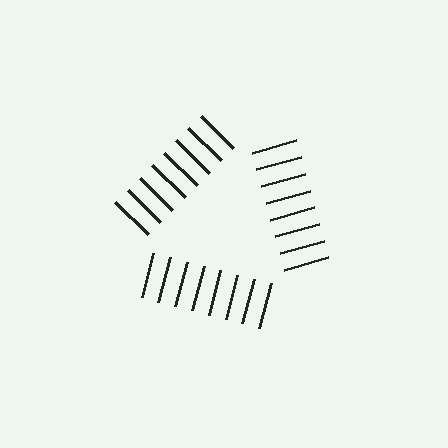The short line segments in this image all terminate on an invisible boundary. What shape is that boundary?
An illusory triangle — the line segments terminate on its edges but no continuous stroke is drawn.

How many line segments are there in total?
24 — 8 along each of the 3 edges.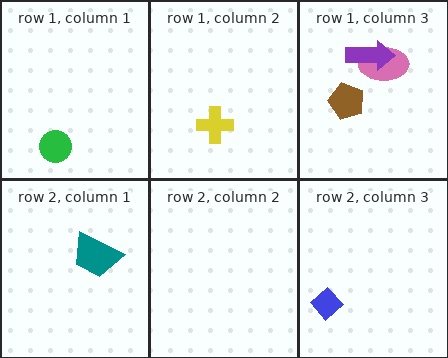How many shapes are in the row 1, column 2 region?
1.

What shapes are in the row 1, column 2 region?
The yellow cross.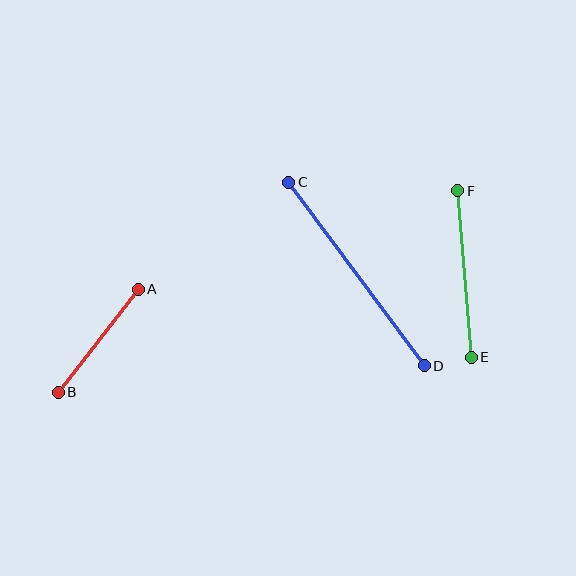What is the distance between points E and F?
The distance is approximately 167 pixels.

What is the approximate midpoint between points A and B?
The midpoint is at approximately (98, 341) pixels.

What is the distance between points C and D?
The distance is approximately 228 pixels.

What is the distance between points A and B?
The distance is approximately 130 pixels.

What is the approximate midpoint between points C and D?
The midpoint is at approximately (356, 274) pixels.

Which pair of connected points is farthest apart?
Points C and D are farthest apart.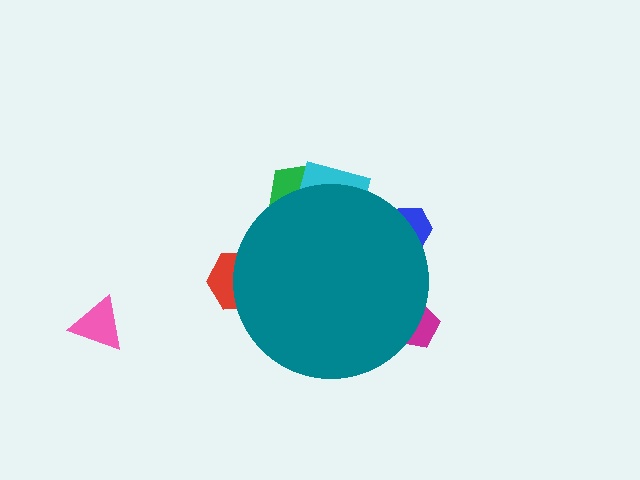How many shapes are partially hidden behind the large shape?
5 shapes are partially hidden.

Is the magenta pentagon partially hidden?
Yes, the magenta pentagon is partially hidden behind the teal circle.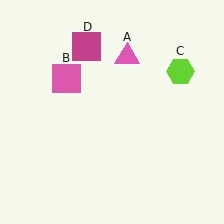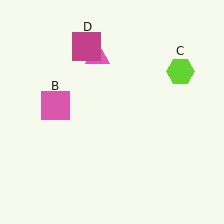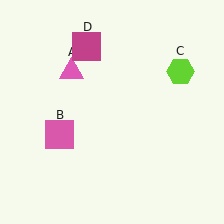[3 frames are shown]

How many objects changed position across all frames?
2 objects changed position: pink triangle (object A), pink square (object B).